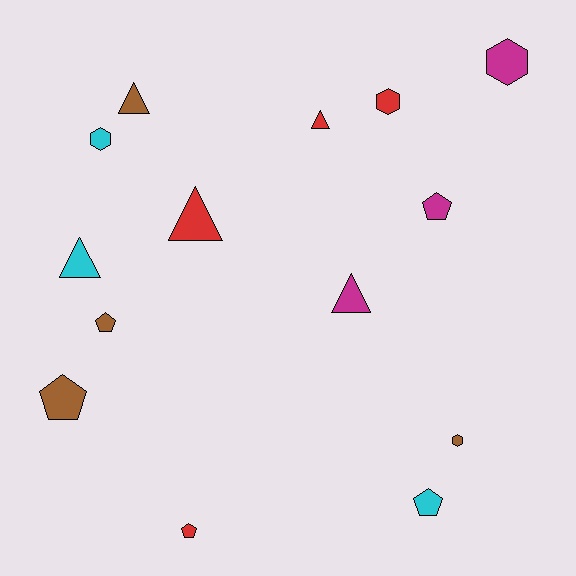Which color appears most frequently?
Brown, with 4 objects.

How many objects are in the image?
There are 14 objects.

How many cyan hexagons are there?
There is 1 cyan hexagon.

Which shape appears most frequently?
Triangle, with 5 objects.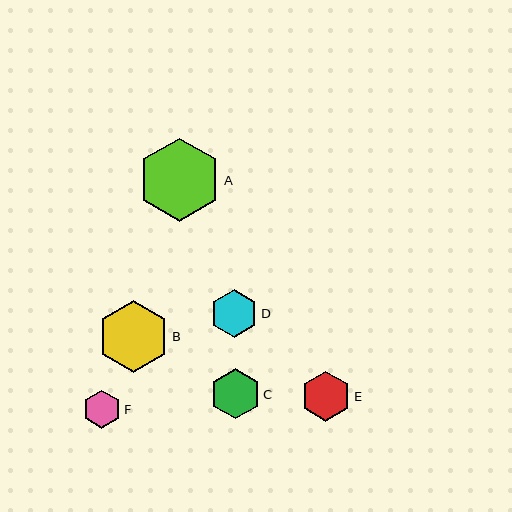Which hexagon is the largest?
Hexagon A is the largest with a size of approximately 83 pixels.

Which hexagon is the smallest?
Hexagon F is the smallest with a size of approximately 38 pixels.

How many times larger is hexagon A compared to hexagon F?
Hexagon A is approximately 2.2 times the size of hexagon F.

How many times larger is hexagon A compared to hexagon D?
Hexagon A is approximately 1.7 times the size of hexagon D.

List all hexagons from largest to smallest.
From largest to smallest: A, B, C, E, D, F.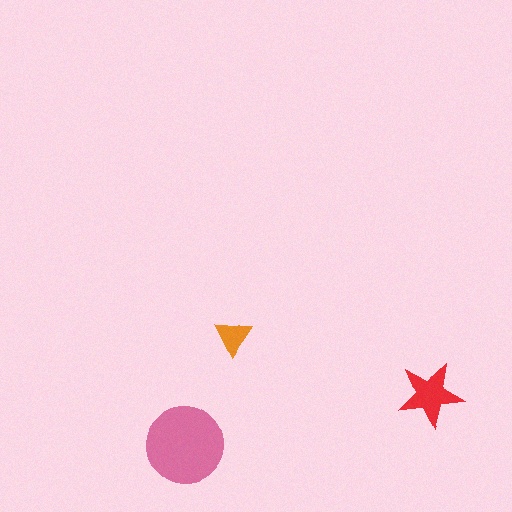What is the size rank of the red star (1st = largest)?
2nd.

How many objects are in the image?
There are 3 objects in the image.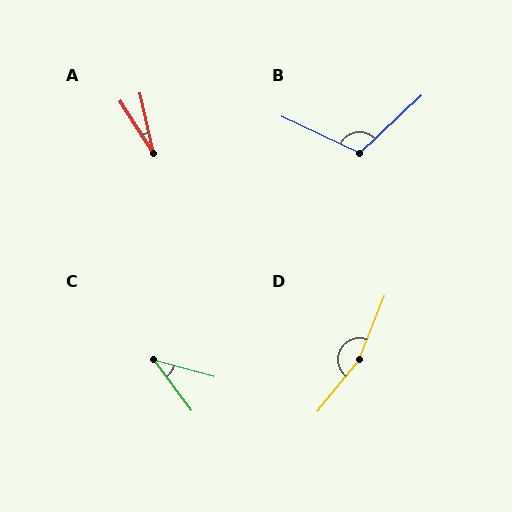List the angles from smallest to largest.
A (20°), C (37°), B (112°), D (163°).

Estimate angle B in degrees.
Approximately 112 degrees.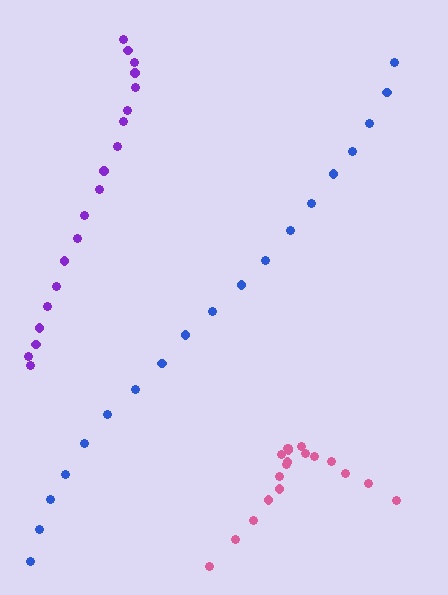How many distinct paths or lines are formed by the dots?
There are 3 distinct paths.